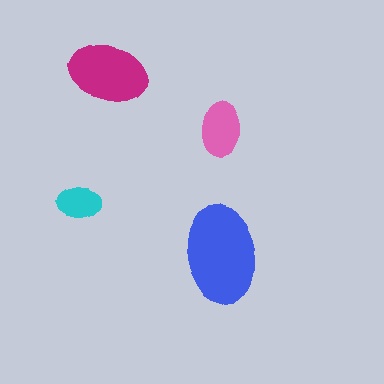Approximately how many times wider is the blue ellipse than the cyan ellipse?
About 2 times wider.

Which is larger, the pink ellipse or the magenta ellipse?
The magenta one.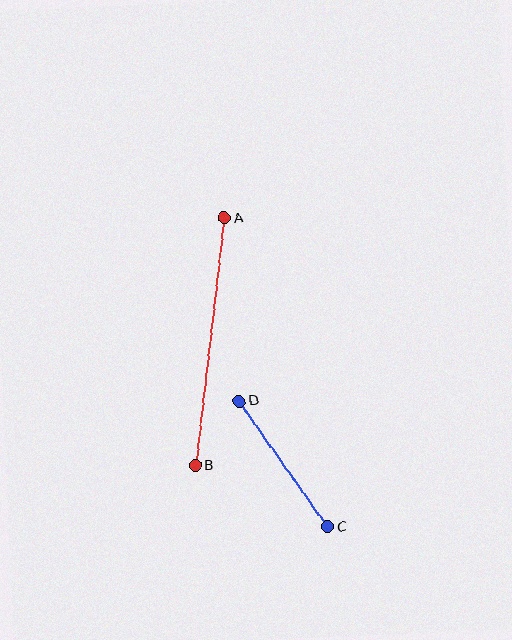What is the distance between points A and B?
The distance is approximately 249 pixels.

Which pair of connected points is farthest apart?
Points A and B are farthest apart.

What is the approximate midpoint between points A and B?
The midpoint is at approximately (210, 342) pixels.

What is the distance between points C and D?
The distance is approximately 154 pixels.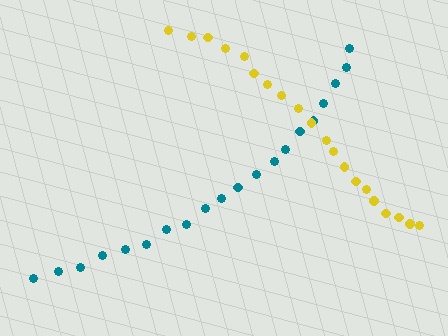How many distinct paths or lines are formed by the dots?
There are 2 distinct paths.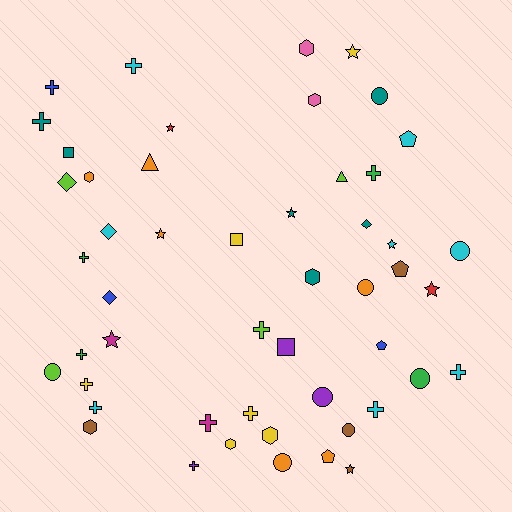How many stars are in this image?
There are 8 stars.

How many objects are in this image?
There are 50 objects.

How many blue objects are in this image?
There are 3 blue objects.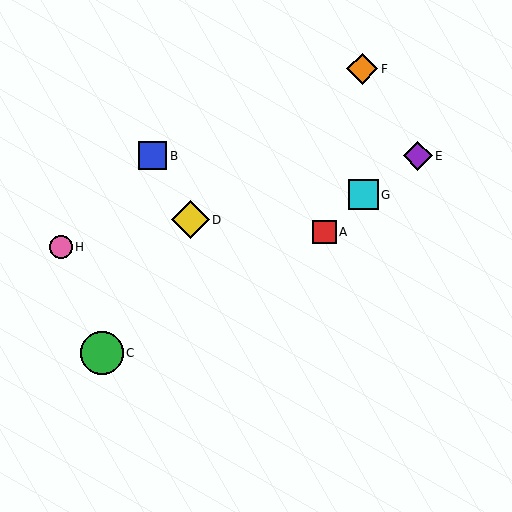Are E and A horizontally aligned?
No, E is at y≈156 and A is at y≈232.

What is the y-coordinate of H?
Object H is at y≈247.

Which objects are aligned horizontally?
Objects B, E are aligned horizontally.